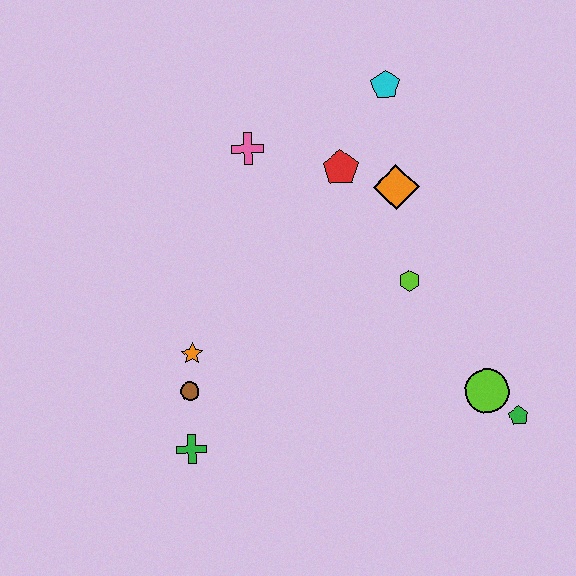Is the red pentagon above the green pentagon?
Yes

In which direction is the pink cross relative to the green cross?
The pink cross is above the green cross.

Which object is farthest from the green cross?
The cyan pentagon is farthest from the green cross.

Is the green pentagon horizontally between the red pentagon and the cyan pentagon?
No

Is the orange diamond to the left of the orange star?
No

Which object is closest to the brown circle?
The orange star is closest to the brown circle.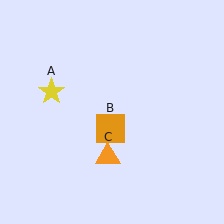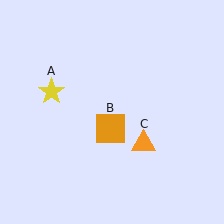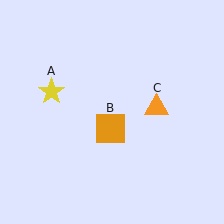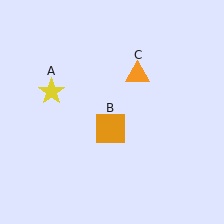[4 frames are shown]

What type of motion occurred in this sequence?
The orange triangle (object C) rotated counterclockwise around the center of the scene.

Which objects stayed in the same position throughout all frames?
Yellow star (object A) and orange square (object B) remained stationary.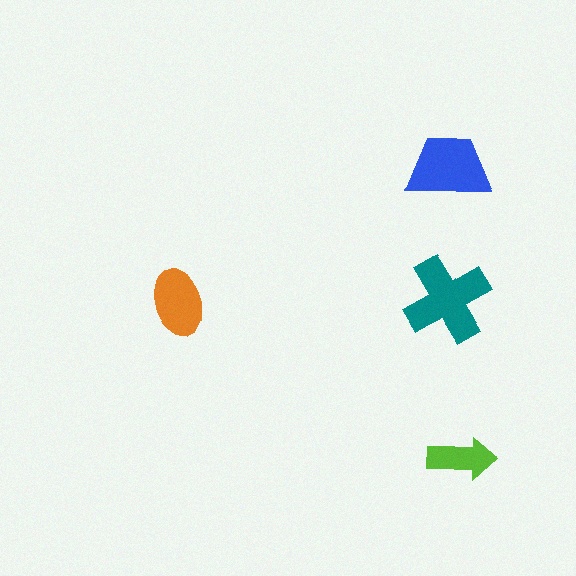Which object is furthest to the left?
The orange ellipse is leftmost.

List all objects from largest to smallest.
The teal cross, the blue trapezoid, the orange ellipse, the lime arrow.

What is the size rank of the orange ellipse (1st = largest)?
3rd.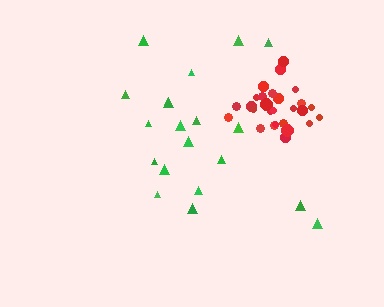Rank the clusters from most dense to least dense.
red, green.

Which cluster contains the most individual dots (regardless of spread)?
Red (28).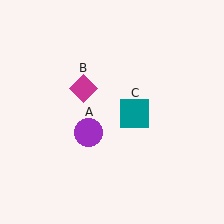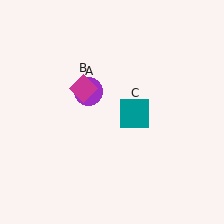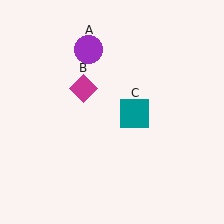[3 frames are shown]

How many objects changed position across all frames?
1 object changed position: purple circle (object A).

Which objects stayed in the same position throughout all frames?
Magenta diamond (object B) and teal square (object C) remained stationary.